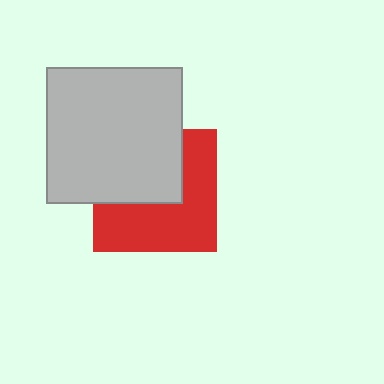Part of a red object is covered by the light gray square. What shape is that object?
It is a square.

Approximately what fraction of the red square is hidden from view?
Roughly 44% of the red square is hidden behind the light gray square.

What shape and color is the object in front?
The object in front is a light gray square.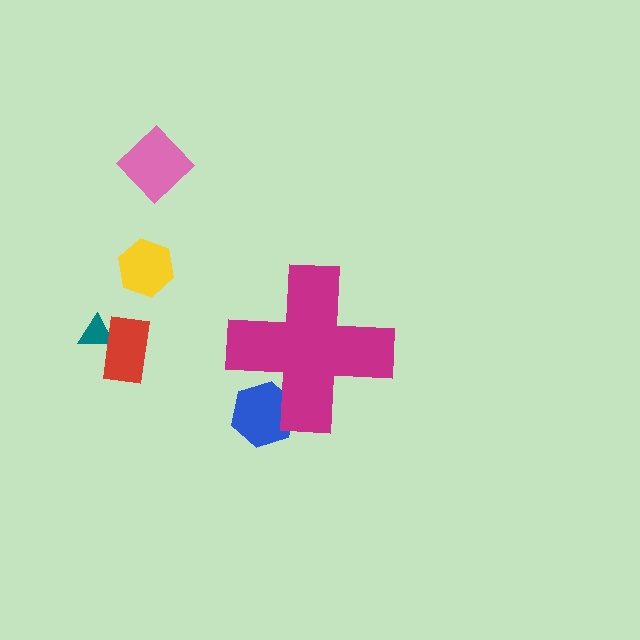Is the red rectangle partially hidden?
No, the red rectangle is fully visible.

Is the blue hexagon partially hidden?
Yes, the blue hexagon is partially hidden behind the magenta cross.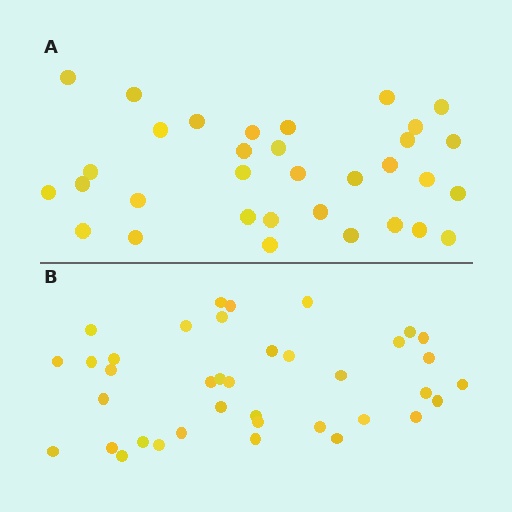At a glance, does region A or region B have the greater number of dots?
Region B (the bottom region) has more dots.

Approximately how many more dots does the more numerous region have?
Region B has about 5 more dots than region A.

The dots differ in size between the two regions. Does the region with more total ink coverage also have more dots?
No. Region A has more total ink coverage because its dots are larger, but region B actually contains more individual dots. Total area can be misleading — the number of items is what matters here.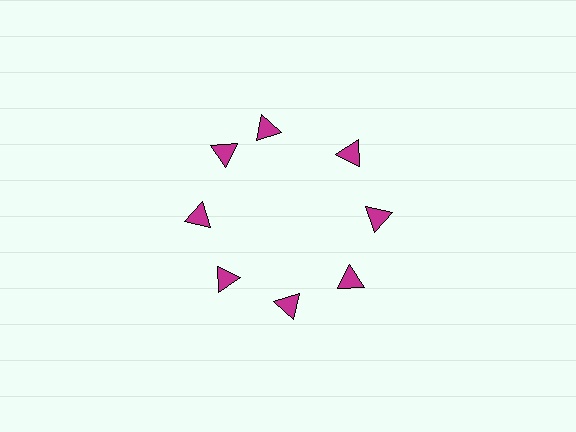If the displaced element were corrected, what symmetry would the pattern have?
It would have 8-fold rotational symmetry — the pattern would map onto itself every 45 degrees.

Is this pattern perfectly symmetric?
No. The 8 magenta triangles are arranged in a ring, but one element near the 12 o'clock position is rotated out of alignment along the ring, breaking the 8-fold rotational symmetry.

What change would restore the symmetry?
The symmetry would be restored by rotating it back into even spacing with its neighbors so that all 8 triangles sit at equal angles and equal distance from the center.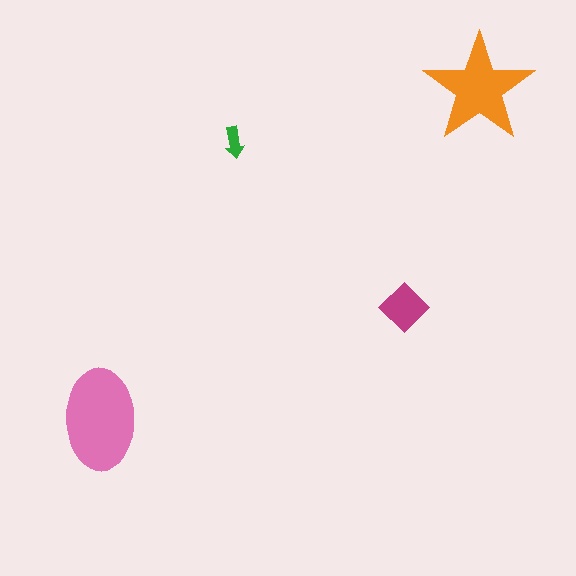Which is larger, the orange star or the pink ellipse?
The pink ellipse.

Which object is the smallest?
The green arrow.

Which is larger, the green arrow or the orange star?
The orange star.